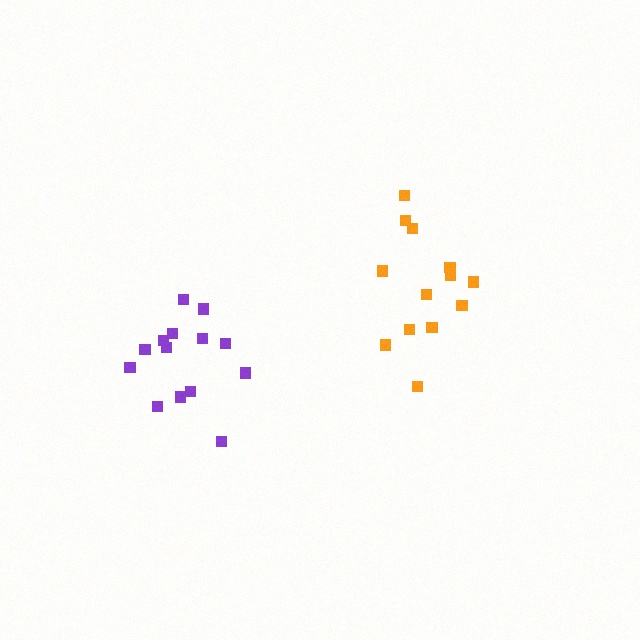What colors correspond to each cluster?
The clusters are colored: purple, orange.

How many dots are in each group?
Group 1: 14 dots, Group 2: 13 dots (27 total).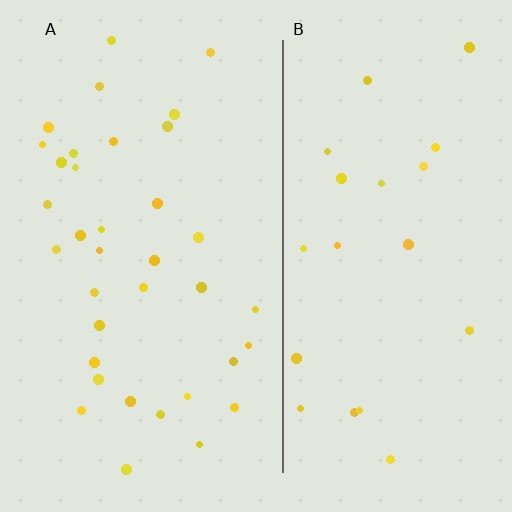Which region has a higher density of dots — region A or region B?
A (the left).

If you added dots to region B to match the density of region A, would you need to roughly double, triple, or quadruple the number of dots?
Approximately double.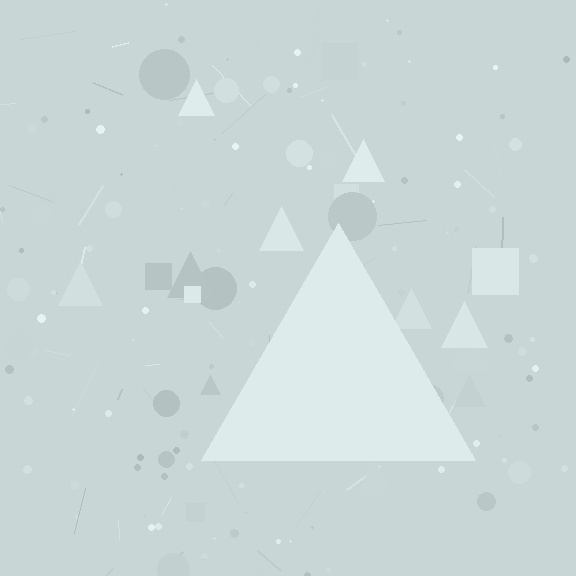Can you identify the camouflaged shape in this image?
The camouflaged shape is a triangle.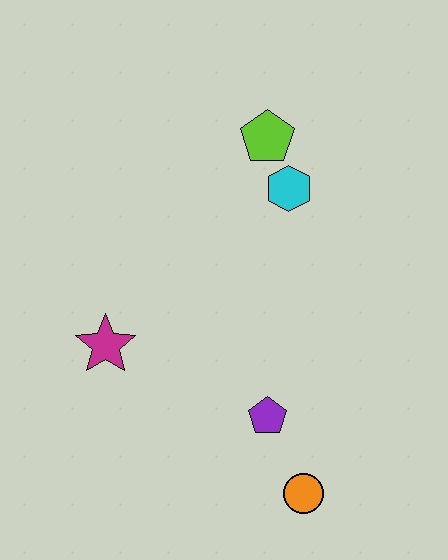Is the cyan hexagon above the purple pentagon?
Yes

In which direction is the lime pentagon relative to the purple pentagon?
The lime pentagon is above the purple pentagon.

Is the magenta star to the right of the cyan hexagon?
No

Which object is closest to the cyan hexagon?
The lime pentagon is closest to the cyan hexagon.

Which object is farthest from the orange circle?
The lime pentagon is farthest from the orange circle.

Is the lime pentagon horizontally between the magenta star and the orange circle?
Yes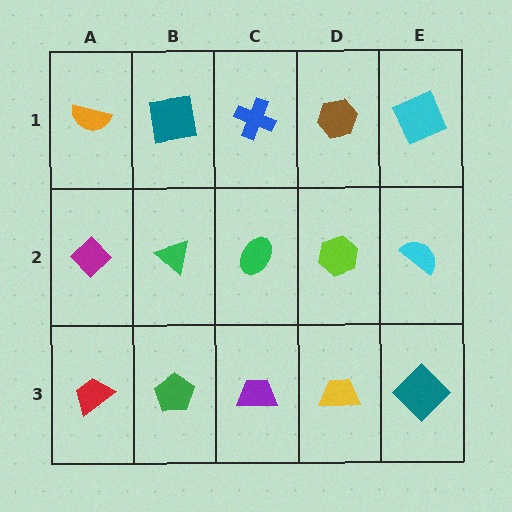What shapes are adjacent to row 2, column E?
A cyan square (row 1, column E), a teal diamond (row 3, column E), a lime hexagon (row 2, column D).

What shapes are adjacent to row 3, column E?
A cyan semicircle (row 2, column E), a yellow trapezoid (row 3, column D).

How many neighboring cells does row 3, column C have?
3.